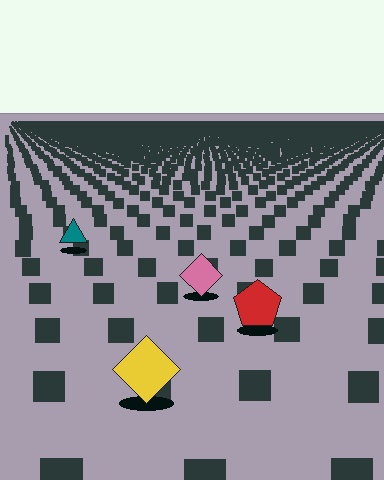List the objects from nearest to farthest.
From nearest to farthest: the yellow diamond, the red pentagon, the pink diamond, the teal triangle.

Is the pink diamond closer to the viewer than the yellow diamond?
No. The yellow diamond is closer — you can tell from the texture gradient: the ground texture is coarser near it.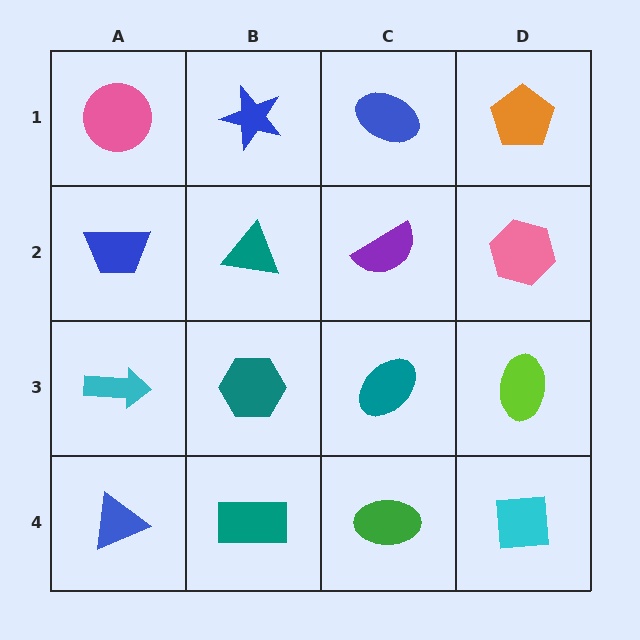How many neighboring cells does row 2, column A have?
3.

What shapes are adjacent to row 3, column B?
A teal triangle (row 2, column B), a teal rectangle (row 4, column B), a cyan arrow (row 3, column A), a teal ellipse (row 3, column C).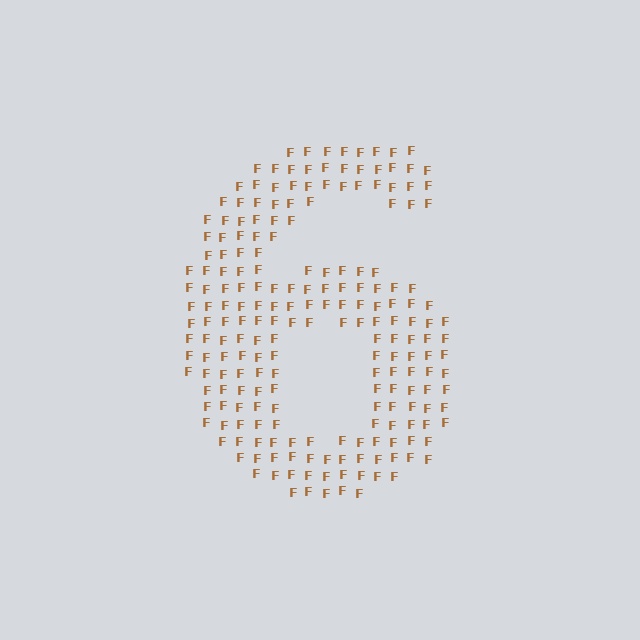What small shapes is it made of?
It is made of small letter F's.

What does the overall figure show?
The overall figure shows the digit 6.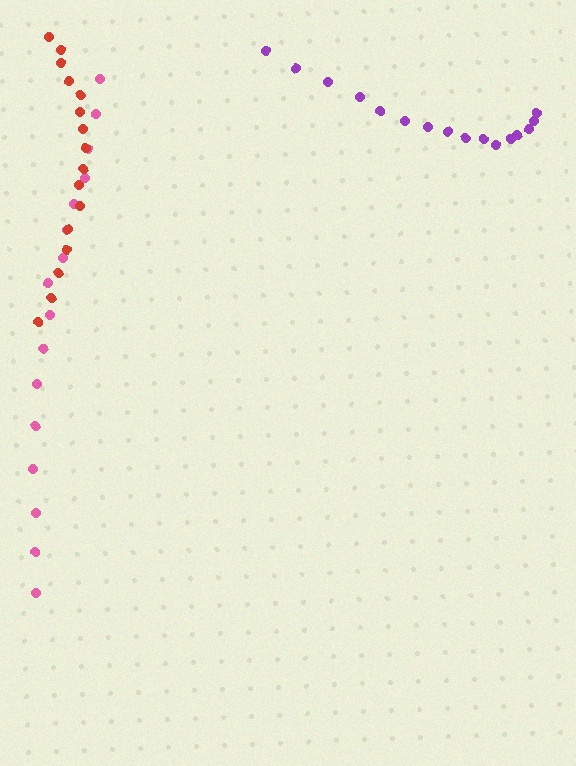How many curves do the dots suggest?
There are 3 distinct paths.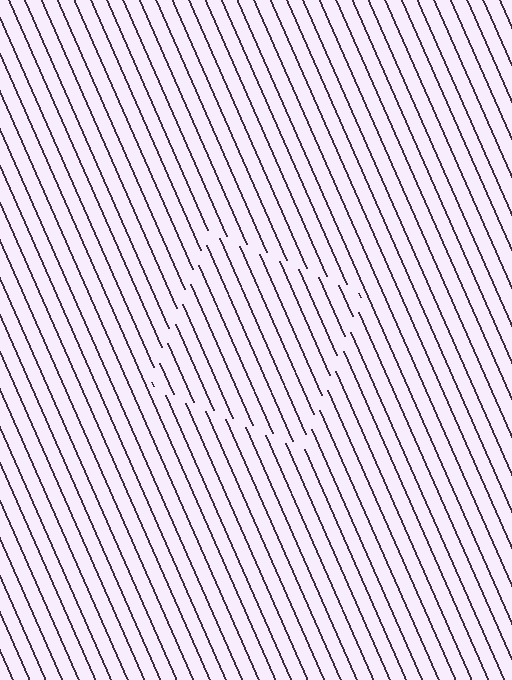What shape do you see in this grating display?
An illusory square. The interior of the shape contains the same grating, shifted by half a period — the contour is defined by the phase discontinuity where line-ends from the inner and outer gratings abut.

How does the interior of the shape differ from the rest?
The interior of the shape contains the same grating, shifted by half a period — the contour is defined by the phase discontinuity where line-ends from the inner and outer gratings abut.